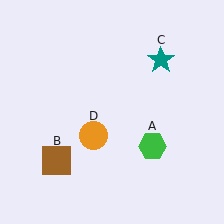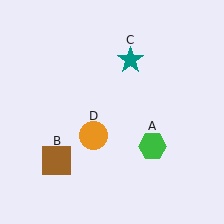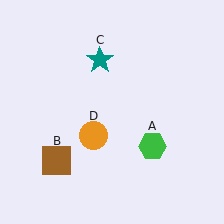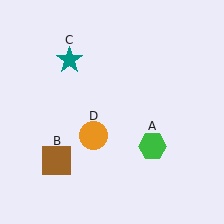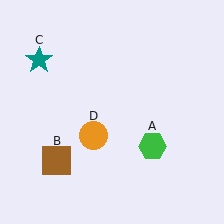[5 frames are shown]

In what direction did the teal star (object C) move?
The teal star (object C) moved left.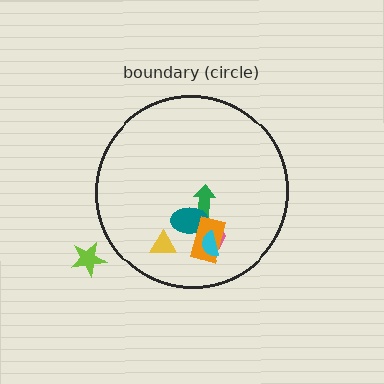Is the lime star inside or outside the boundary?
Outside.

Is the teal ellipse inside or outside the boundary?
Inside.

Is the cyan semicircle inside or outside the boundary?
Inside.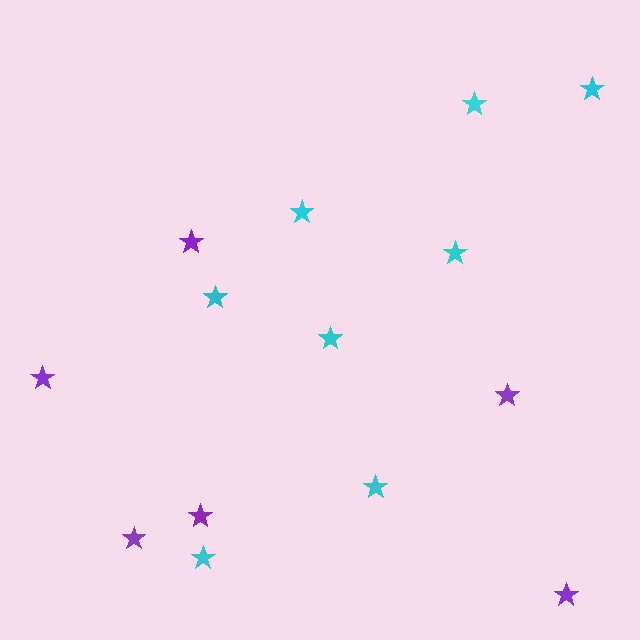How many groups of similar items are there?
There are 2 groups: one group of purple stars (6) and one group of cyan stars (8).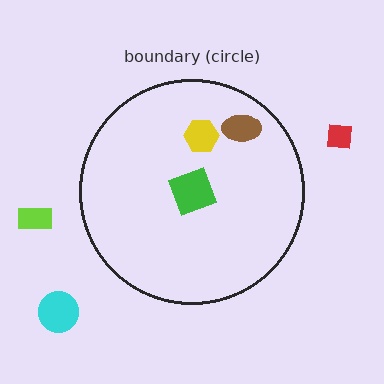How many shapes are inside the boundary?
3 inside, 3 outside.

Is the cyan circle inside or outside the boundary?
Outside.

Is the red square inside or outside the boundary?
Outside.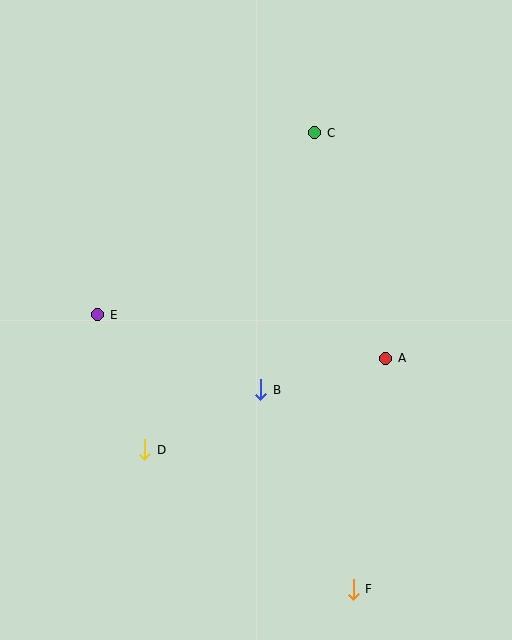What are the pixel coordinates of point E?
Point E is at (98, 315).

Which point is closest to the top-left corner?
Point E is closest to the top-left corner.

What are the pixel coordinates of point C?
Point C is at (315, 133).